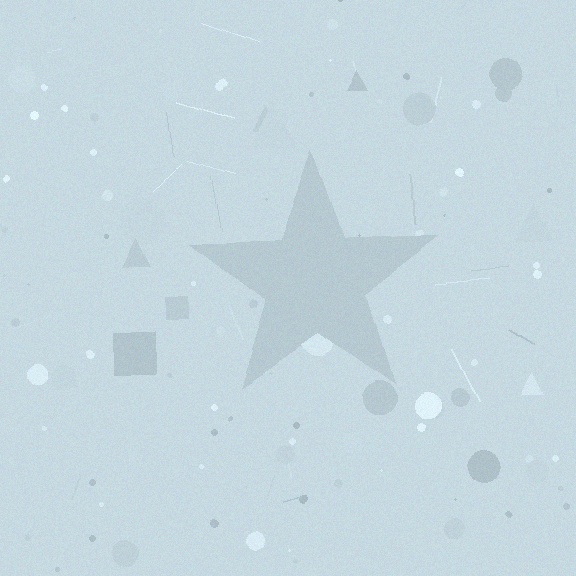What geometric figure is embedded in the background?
A star is embedded in the background.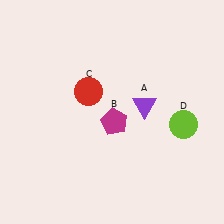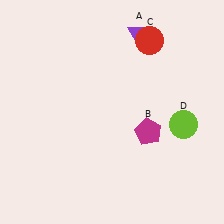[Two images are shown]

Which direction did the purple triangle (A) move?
The purple triangle (A) moved up.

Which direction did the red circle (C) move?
The red circle (C) moved right.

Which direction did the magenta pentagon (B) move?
The magenta pentagon (B) moved right.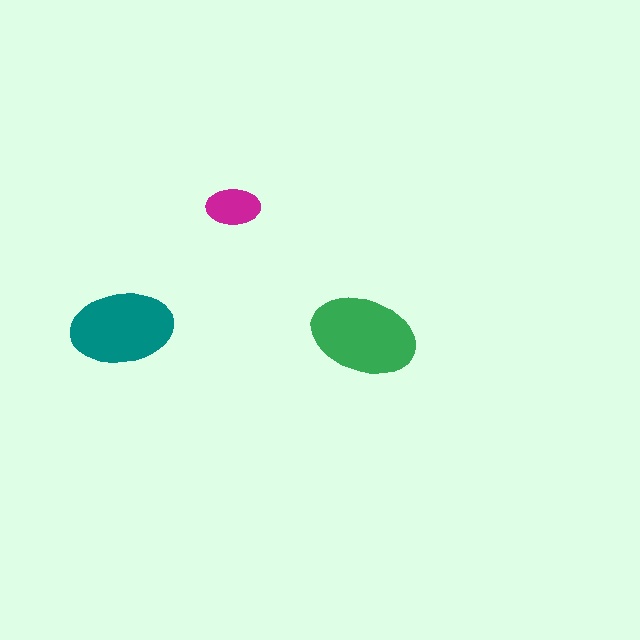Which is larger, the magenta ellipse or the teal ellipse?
The teal one.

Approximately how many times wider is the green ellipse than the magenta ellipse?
About 2 times wider.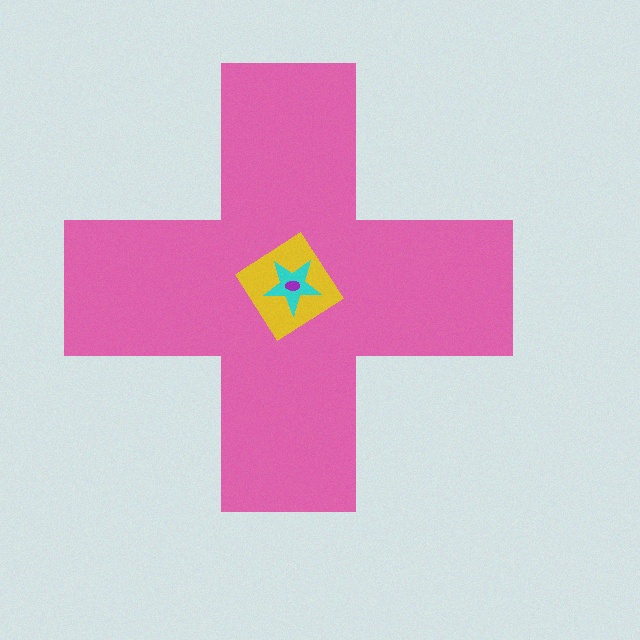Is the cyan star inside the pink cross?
Yes.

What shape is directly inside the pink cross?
The yellow diamond.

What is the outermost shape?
The pink cross.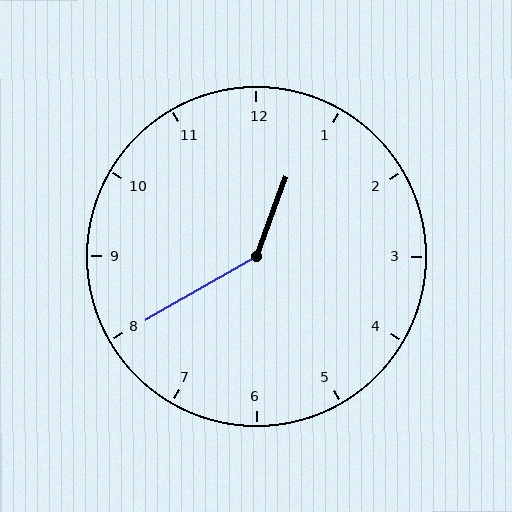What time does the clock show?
12:40.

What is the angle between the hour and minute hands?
Approximately 140 degrees.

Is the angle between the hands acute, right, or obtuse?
It is obtuse.